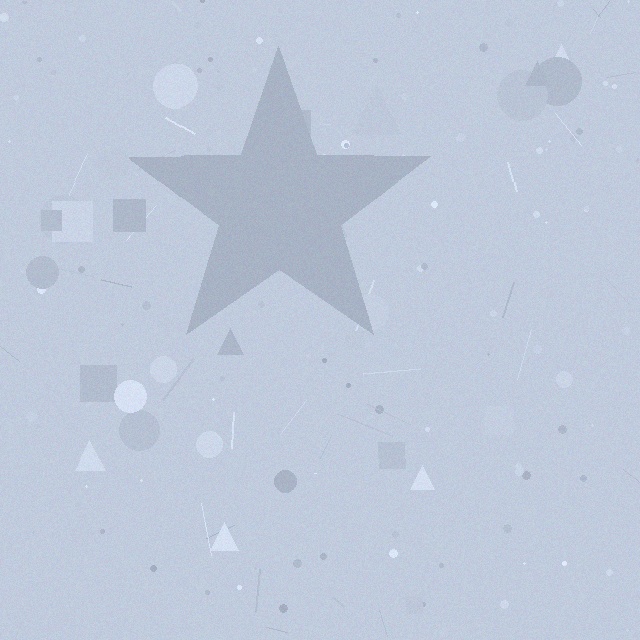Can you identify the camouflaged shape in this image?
The camouflaged shape is a star.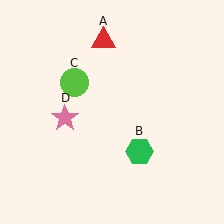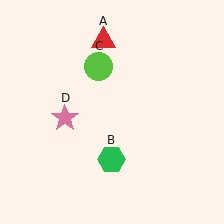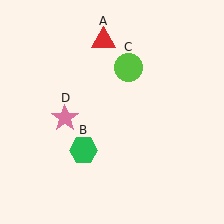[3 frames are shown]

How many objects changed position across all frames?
2 objects changed position: green hexagon (object B), lime circle (object C).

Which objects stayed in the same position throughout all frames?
Red triangle (object A) and pink star (object D) remained stationary.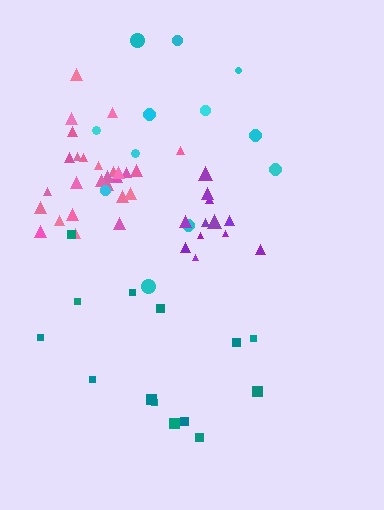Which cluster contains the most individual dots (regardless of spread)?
Pink (27).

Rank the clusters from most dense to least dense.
pink, purple, teal, cyan.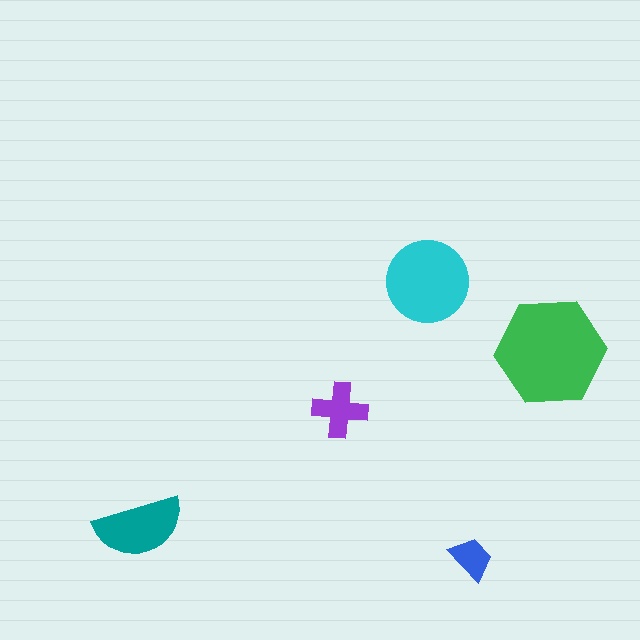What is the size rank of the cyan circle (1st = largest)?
2nd.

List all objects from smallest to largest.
The blue trapezoid, the purple cross, the teal semicircle, the cyan circle, the green hexagon.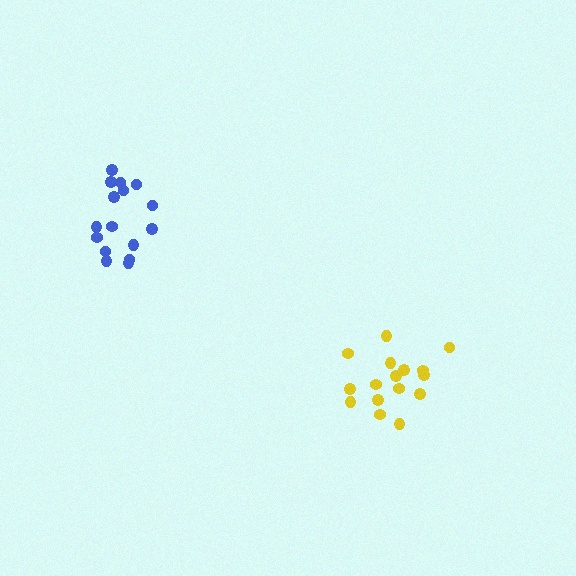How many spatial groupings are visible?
There are 2 spatial groupings.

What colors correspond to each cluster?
The clusters are colored: yellow, blue.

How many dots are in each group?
Group 1: 16 dots, Group 2: 16 dots (32 total).